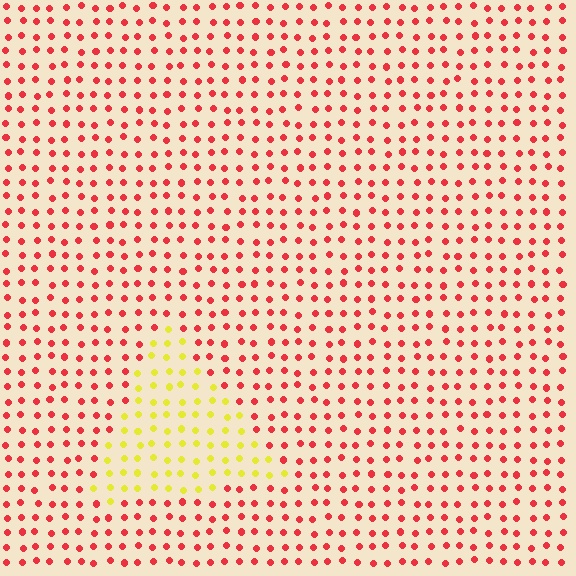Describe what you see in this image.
The image is filled with small red elements in a uniform arrangement. A triangle-shaped region is visible where the elements are tinted to a slightly different hue, forming a subtle color boundary.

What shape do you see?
I see a triangle.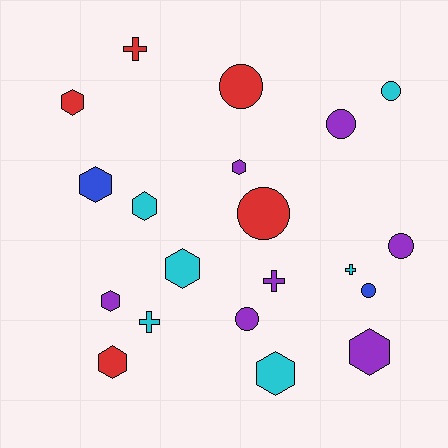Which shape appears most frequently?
Hexagon, with 9 objects.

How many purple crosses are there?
There is 1 purple cross.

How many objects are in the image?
There are 20 objects.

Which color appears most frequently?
Purple, with 7 objects.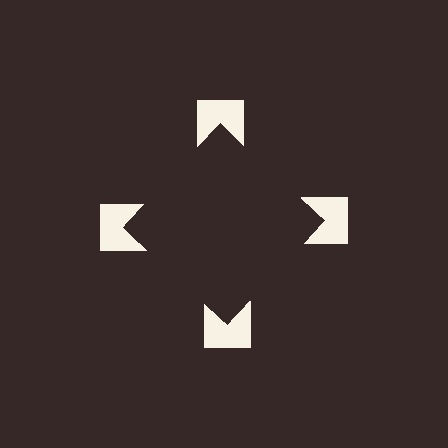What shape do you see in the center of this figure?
An illusory square — its edges are inferred from the aligned wedge cuts in the notched squares, not physically drawn.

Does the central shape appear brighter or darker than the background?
It typically appears slightly darker than the background, even though no actual brightness change is drawn.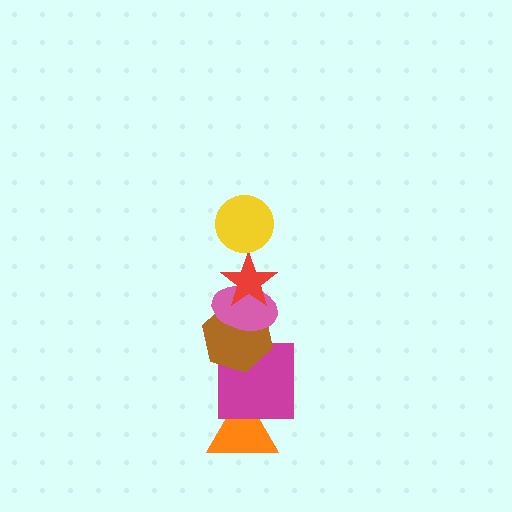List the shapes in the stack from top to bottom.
From top to bottom: the yellow circle, the red star, the pink ellipse, the brown hexagon, the magenta square, the orange triangle.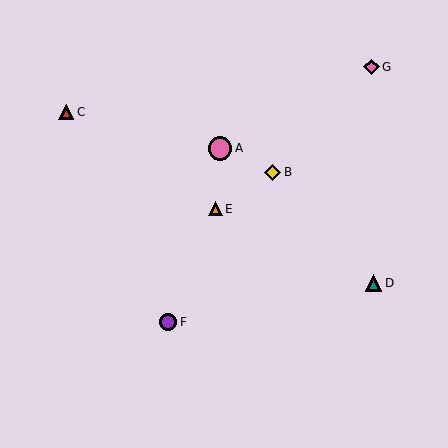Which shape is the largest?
The pink circle (labeled A) is the largest.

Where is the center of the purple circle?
The center of the purple circle is at (168, 322).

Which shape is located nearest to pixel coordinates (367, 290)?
The teal triangle (labeled D) at (374, 283) is nearest to that location.